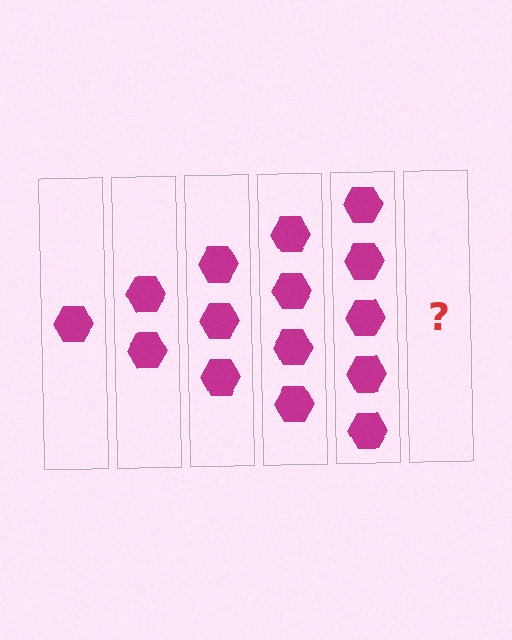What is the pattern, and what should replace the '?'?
The pattern is that each step adds one more hexagon. The '?' should be 6 hexagons.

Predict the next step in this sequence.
The next step is 6 hexagons.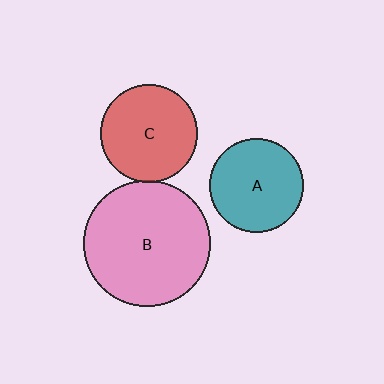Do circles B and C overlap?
Yes.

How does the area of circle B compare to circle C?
Approximately 1.7 times.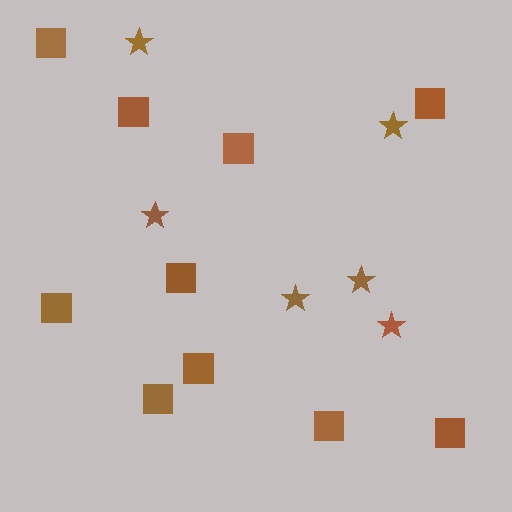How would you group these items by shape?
There are 2 groups: one group of stars (6) and one group of squares (10).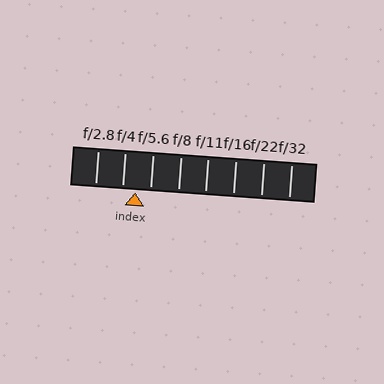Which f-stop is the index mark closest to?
The index mark is closest to f/4.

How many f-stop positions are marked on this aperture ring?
There are 8 f-stop positions marked.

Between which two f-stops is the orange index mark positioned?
The index mark is between f/4 and f/5.6.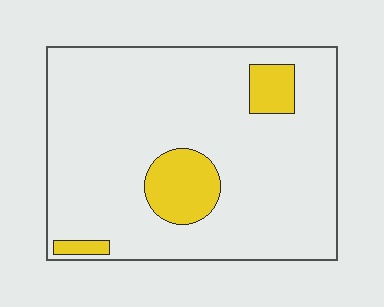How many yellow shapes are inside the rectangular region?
3.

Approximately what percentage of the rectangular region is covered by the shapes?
Approximately 10%.